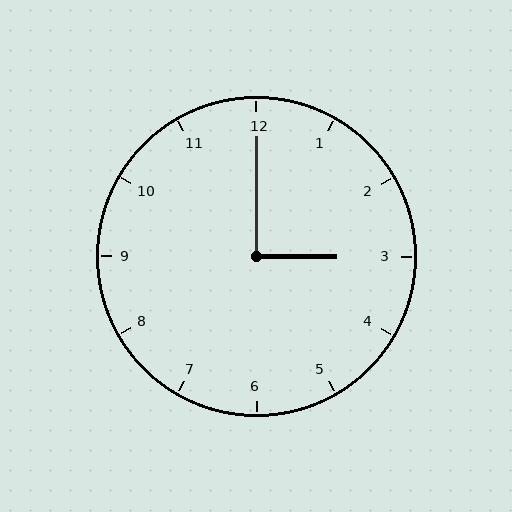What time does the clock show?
3:00.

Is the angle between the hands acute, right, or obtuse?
It is right.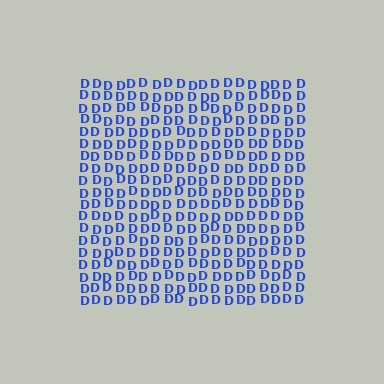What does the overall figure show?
The overall figure shows a square.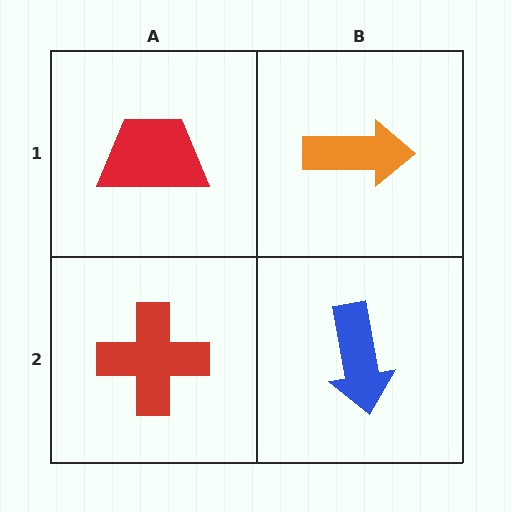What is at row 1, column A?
A red trapezoid.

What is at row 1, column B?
An orange arrow.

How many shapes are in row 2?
2 shapes.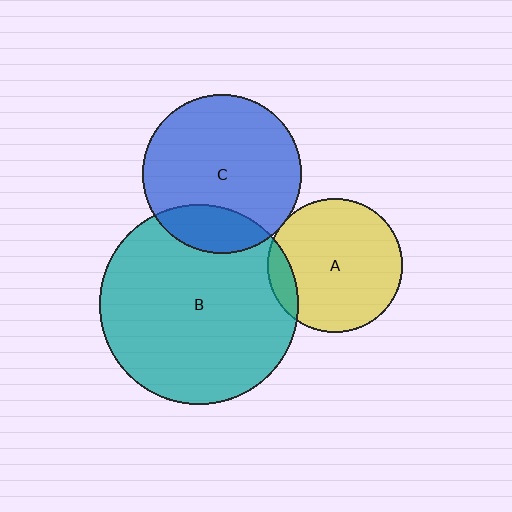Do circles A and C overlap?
Yes.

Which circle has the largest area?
Circle B (teal).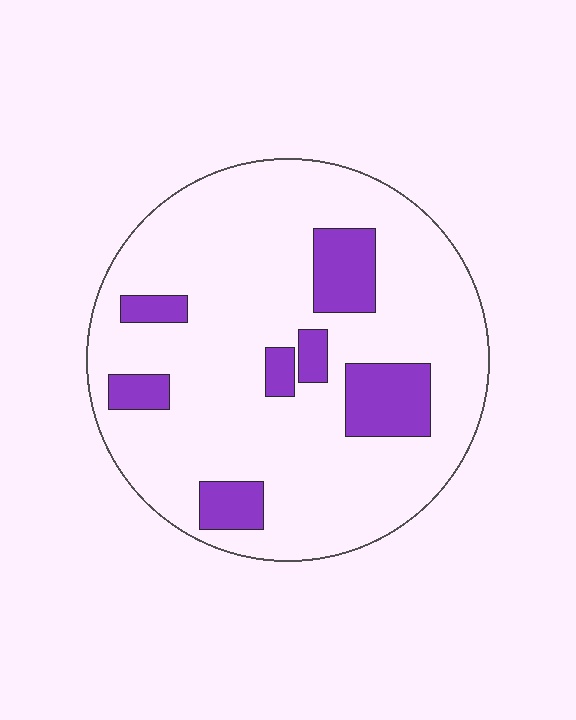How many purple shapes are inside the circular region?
7.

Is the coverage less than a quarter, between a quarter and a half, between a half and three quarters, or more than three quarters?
Less than a quarter.